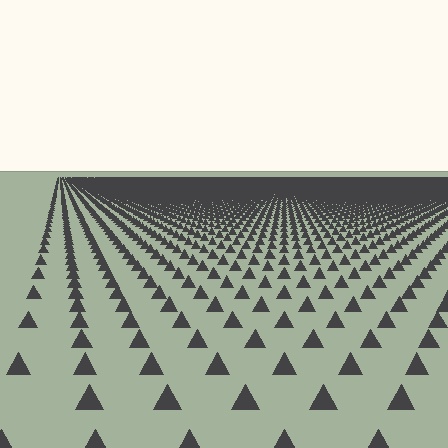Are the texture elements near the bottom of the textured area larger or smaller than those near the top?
Larger. Near the bottom, elements are closer to the viewer and appear at a bigger on-screen size.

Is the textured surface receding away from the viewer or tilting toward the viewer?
The surface is receding away from the viewer. Texture elements get smaller and denser toward the top.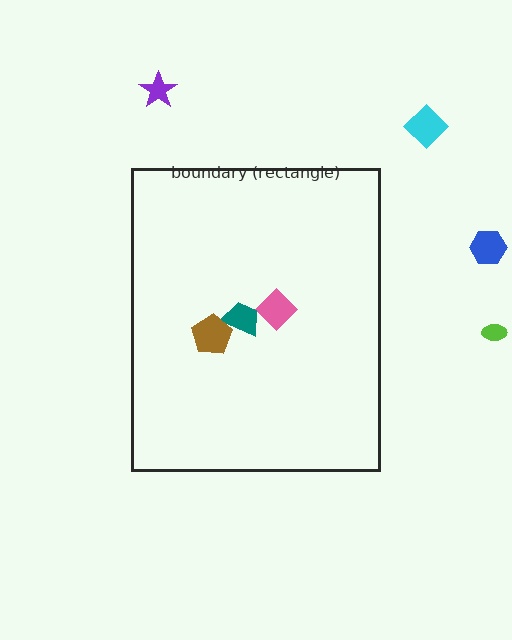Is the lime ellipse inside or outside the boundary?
Outside.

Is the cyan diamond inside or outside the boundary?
Outside.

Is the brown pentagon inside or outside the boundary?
Inside.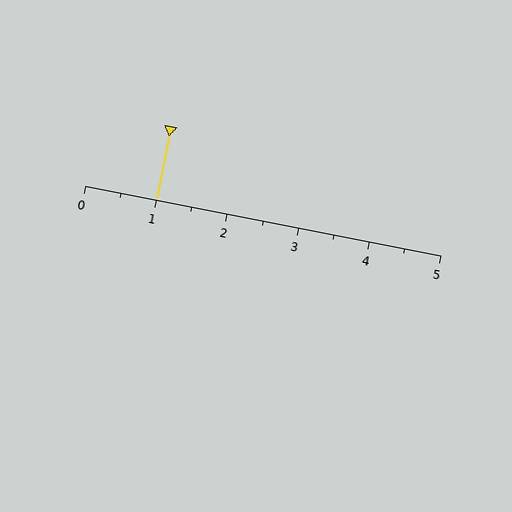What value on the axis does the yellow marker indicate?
The marker indicates approximately 1.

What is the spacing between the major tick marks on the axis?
The major ticks are spaced 1 apart.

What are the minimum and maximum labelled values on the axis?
The axis runs from 0 to 5.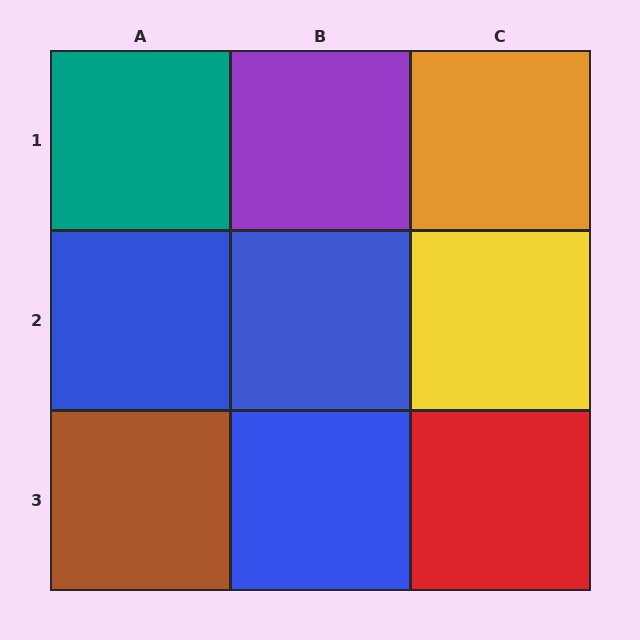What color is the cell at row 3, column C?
Red.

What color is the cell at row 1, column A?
Teal.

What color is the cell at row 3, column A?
Brown.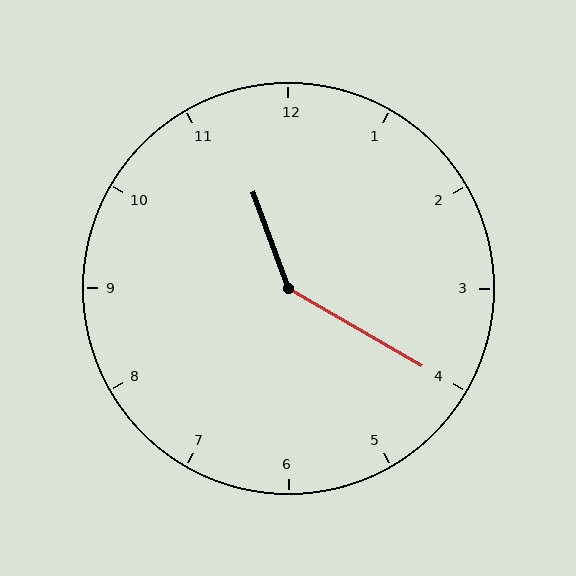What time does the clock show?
11:20.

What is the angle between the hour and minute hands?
Approximately 140 degrees.